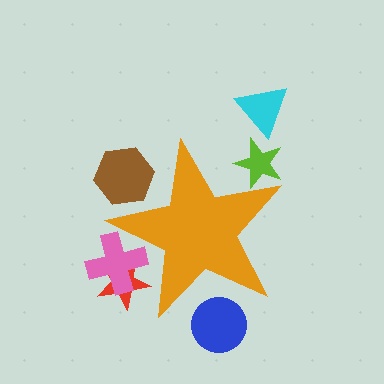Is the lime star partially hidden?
Yes, the lime star is partially hidden behind the orange star.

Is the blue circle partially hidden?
Yes, the blue circle is partially hidden behind the orange star.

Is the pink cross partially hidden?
Yes, the pink cross is partially hidden behind the orange star.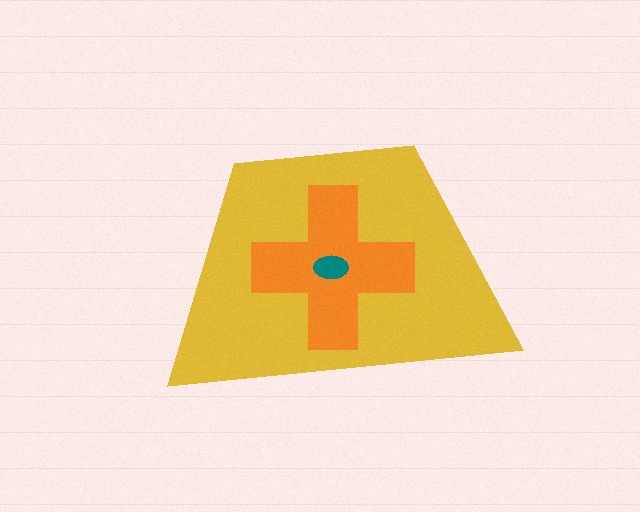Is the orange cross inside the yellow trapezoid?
Yes.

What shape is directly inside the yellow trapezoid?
The orange cross.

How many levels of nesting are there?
3.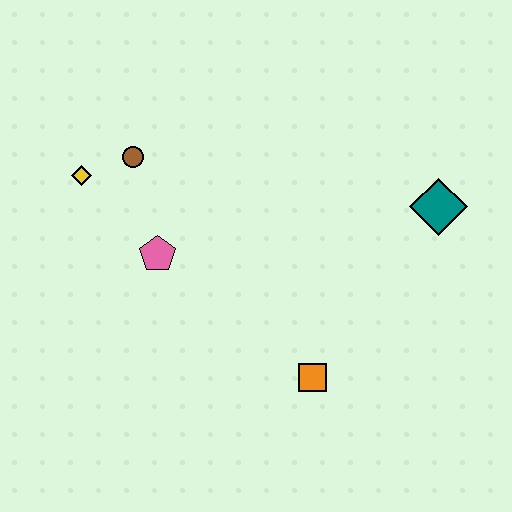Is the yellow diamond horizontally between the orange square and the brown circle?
No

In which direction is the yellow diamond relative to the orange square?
The yellow diamond is to the left of the orange square.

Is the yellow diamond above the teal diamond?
Yes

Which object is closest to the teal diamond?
The orange square is closest to the teal diamond.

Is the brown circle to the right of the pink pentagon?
No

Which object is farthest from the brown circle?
The teal diamond is farthest from the brown circle.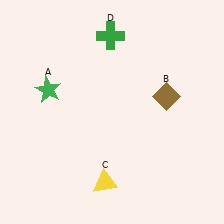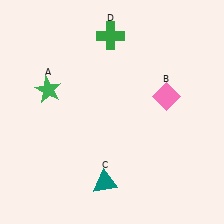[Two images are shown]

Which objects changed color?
B changed from brown to pink. C changed from yellow to teal.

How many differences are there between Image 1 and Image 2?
There are 2 differences between the two images.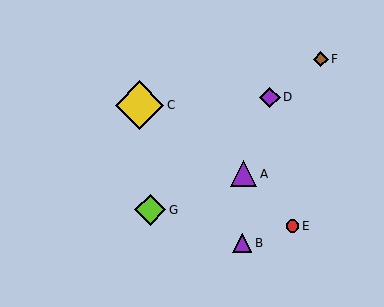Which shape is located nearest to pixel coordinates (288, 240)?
The red circle (labeled E) at (292, 226) is nearest to that location.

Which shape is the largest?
The yellow diamond (labeled C) is the largest.